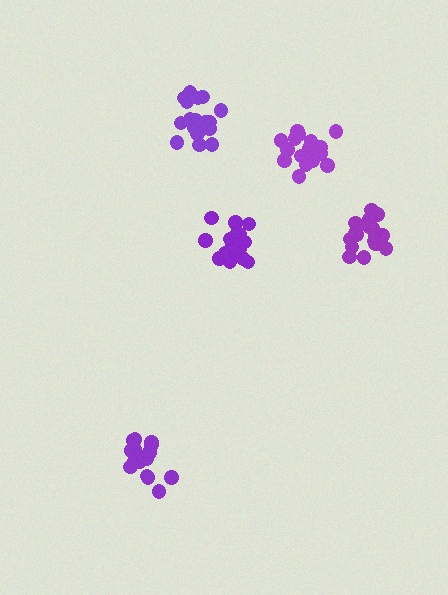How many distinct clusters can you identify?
There are 5 distinct clusters.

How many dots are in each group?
Group 1: 18 dots, Group 2: 21 dots, Group 3: 20 dots, Group 4: 18 dots, Group 5: 19 dots (96 total).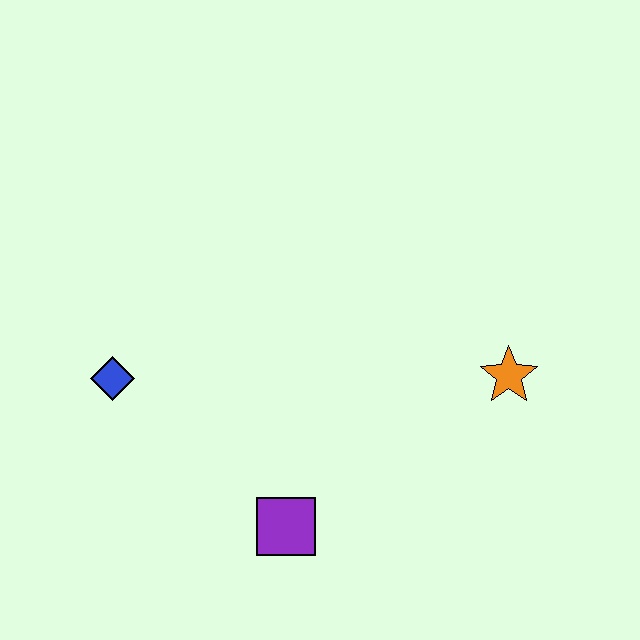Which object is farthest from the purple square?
The orange star is farthest from the purple square.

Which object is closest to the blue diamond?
The purple square is closest to the blue diamond.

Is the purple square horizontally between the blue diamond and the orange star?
Yes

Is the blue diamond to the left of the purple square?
Yes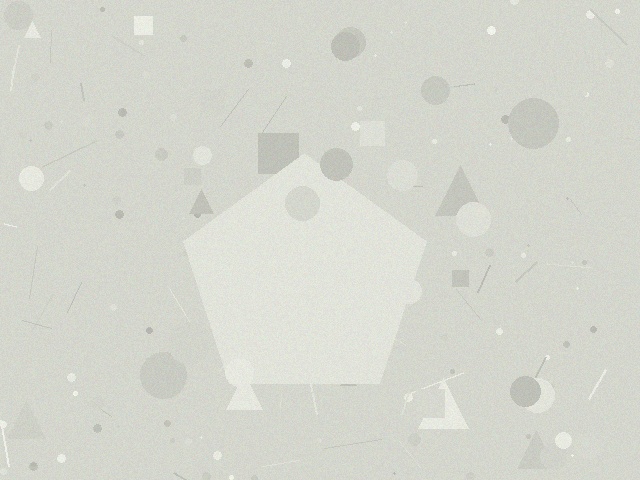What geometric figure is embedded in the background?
A pentagon is embedded in the background.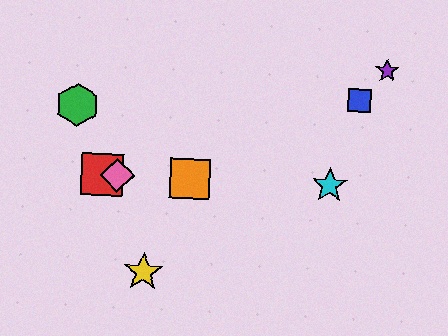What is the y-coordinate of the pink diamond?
The pink diamond is at y≈175.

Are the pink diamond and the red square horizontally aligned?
Yes, both are at y≈175.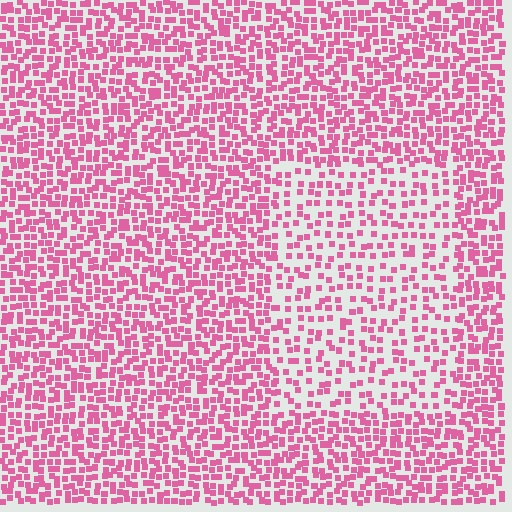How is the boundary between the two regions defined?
The boundary is defined by a change in element density (approximately 1.8x ratio). All elements are the same color, size, and shape.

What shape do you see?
I see a rectangle.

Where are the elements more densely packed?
The elements are more densely packed outside the rectangle boundary.